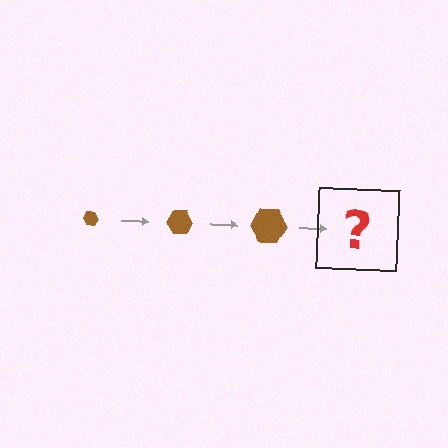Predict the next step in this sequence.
The next step is a brown hexagon, larger than the previous one.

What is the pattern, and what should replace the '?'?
The pattern is that the hexagon gets progressively larger each step. The '?' should be a brown hexagon, larger than the previous one.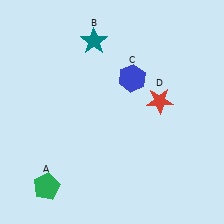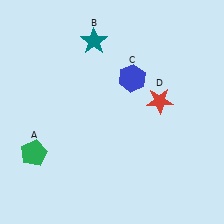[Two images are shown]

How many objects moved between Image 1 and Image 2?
1 object moved between the two images.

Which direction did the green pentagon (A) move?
The green pentagon (A) moved up.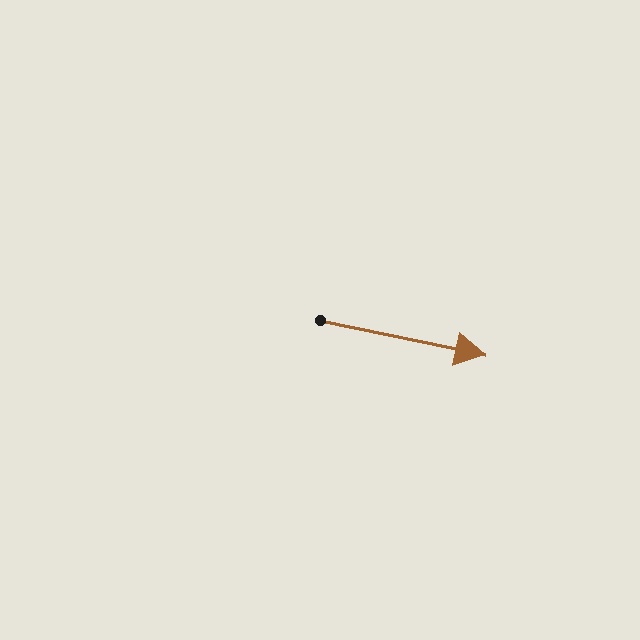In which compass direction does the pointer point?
East.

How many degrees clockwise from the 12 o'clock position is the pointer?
Approximately 102 degrees.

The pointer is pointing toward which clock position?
Roughly 3 o'clock.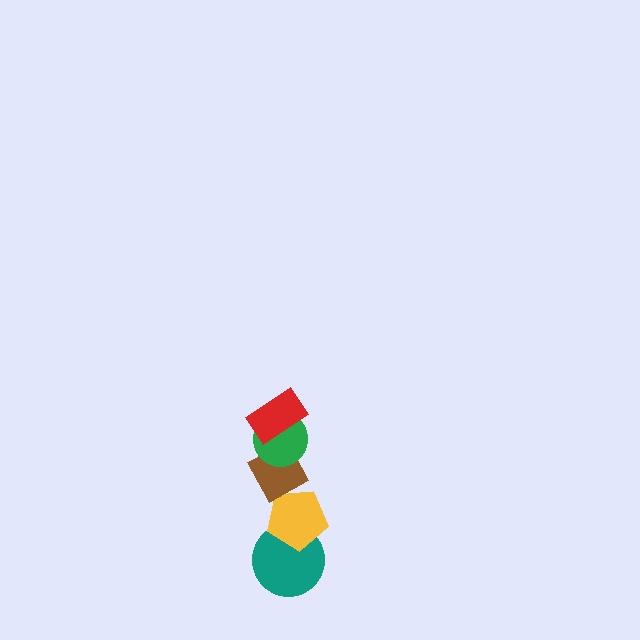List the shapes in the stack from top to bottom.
From top to bottom: the red rectangle, the green circle, the brown diamond, the yellow pentagon, the teal circle.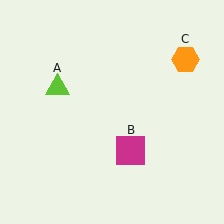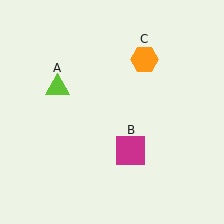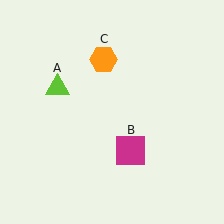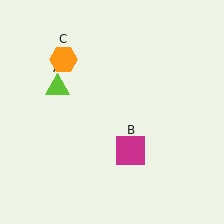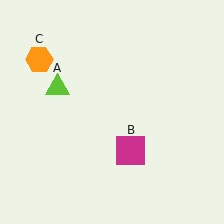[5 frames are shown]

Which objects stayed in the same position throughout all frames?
Lime triangle (object A) and magenta square (object B) remained stationary.